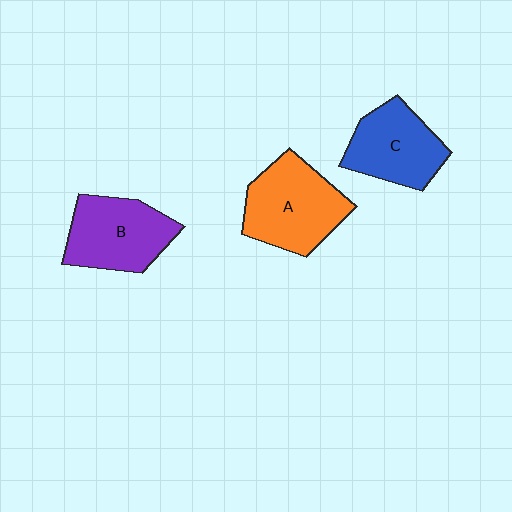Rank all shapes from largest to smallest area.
From largest to smallest: A (orange), B (purple), C (blue).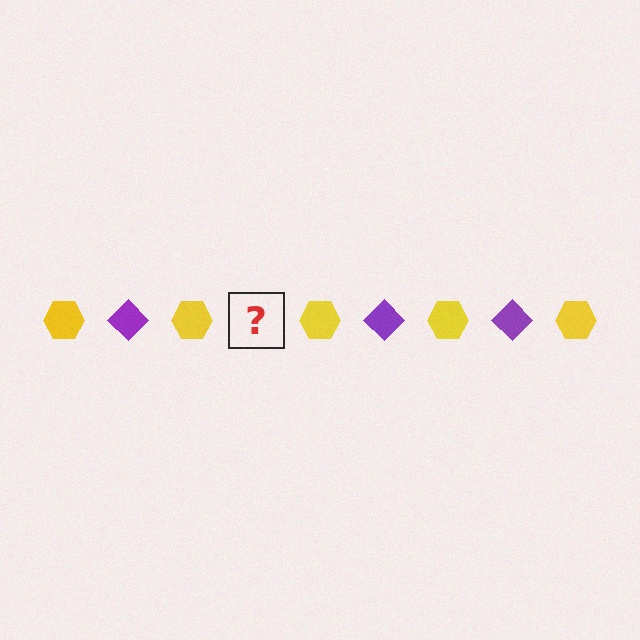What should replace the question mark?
The question mark should be replaced with a purple diamond.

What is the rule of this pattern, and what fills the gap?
The rule is that the pattern alternates between yellow hexagon and purple diamond. The gap should be filled with a purple diamond.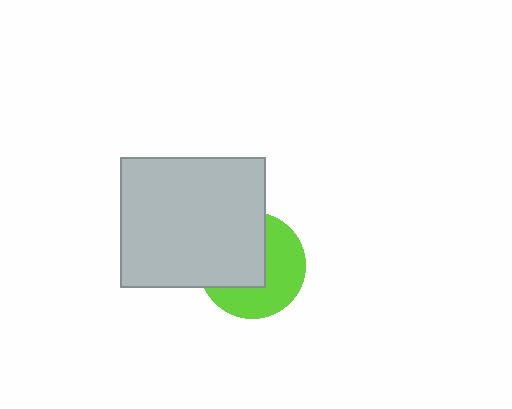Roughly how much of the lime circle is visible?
About half of it is visible (roughly 51%).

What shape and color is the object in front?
The object in front is a light gray rectangle.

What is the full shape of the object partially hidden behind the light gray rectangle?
The partially hidden object is a lime circle.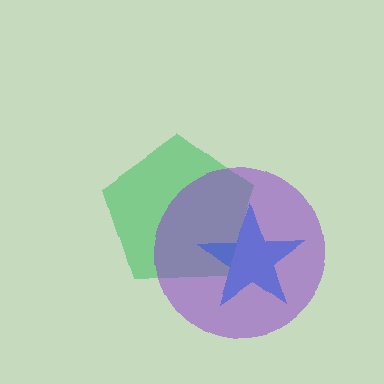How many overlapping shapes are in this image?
There are 3 overlapping shapes in the image.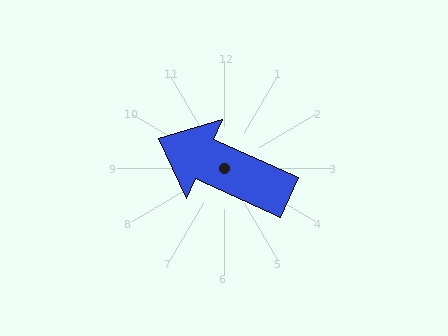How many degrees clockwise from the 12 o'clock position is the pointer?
Approximately 294 degrees.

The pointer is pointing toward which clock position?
Roughly 10 o'clock.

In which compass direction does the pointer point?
Northwest.